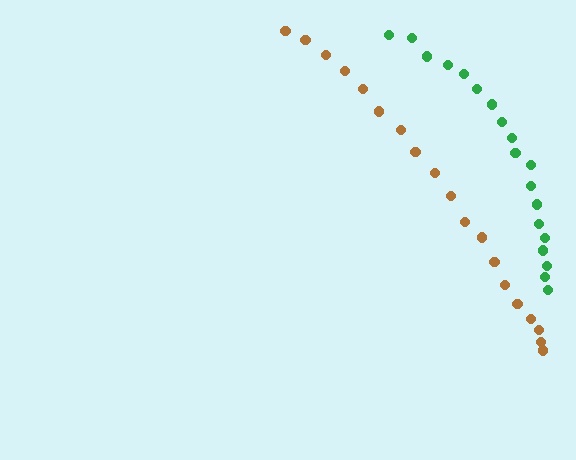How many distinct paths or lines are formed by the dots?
There are 2 distinct paths.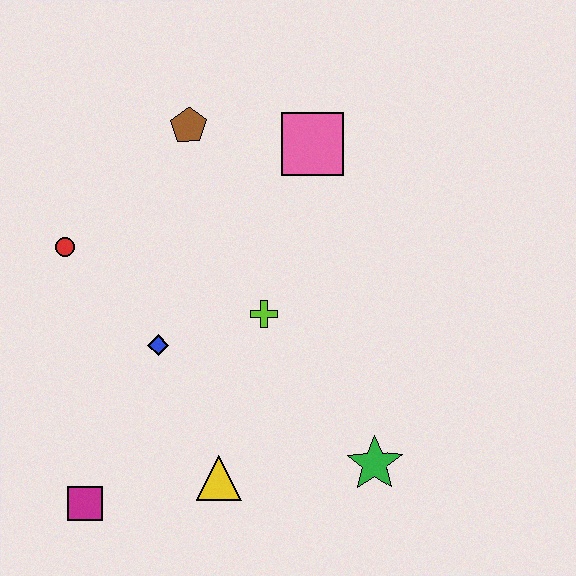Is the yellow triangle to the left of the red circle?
No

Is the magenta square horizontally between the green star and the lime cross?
No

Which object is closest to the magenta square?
The yellow triangle is closest to the magenta square.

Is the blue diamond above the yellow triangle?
Yes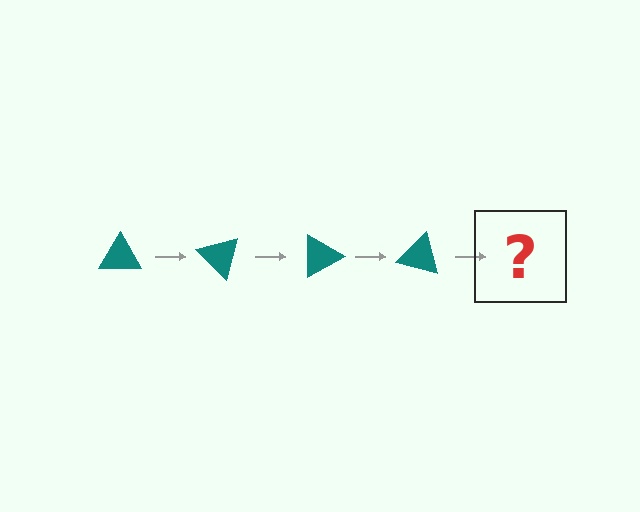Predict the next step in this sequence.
The next step is a teal triangle rotated 180 degrees.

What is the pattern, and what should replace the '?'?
The pattern is that the triangle rotates 45 degrees each step. The '?' should be a teal triangle rotated 180 degrees.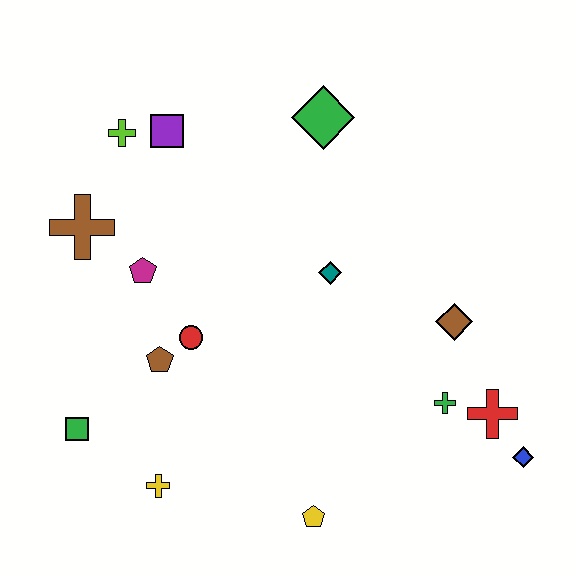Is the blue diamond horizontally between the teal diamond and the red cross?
No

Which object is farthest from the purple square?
The blue diamond is farthest from the purple square.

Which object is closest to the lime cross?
The purple square is closest to the lime cross.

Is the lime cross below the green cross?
No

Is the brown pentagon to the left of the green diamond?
Yes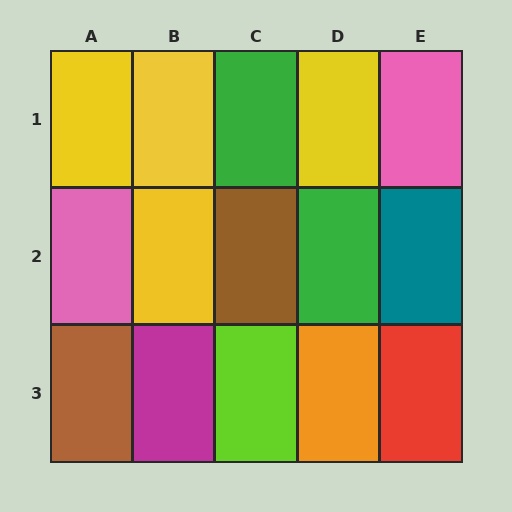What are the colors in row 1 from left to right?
Yellow, yellow, green, yellow, pink.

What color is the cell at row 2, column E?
Teal.